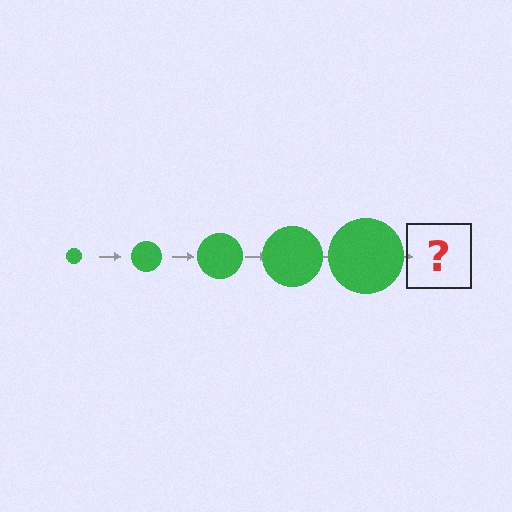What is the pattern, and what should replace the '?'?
The pattern is that the circle gets progressively larger each step. The '?' should be a green circle, larger than the previous one.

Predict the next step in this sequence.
The next step is a green circle, larger than the previous one.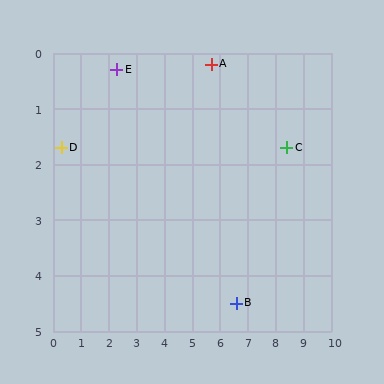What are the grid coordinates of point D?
Point D is at approximately (0.3, 1.7).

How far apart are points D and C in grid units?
Points D and C are about 8.1 grid units apart.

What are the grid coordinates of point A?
Point A is at approximately (5.7, 0.2).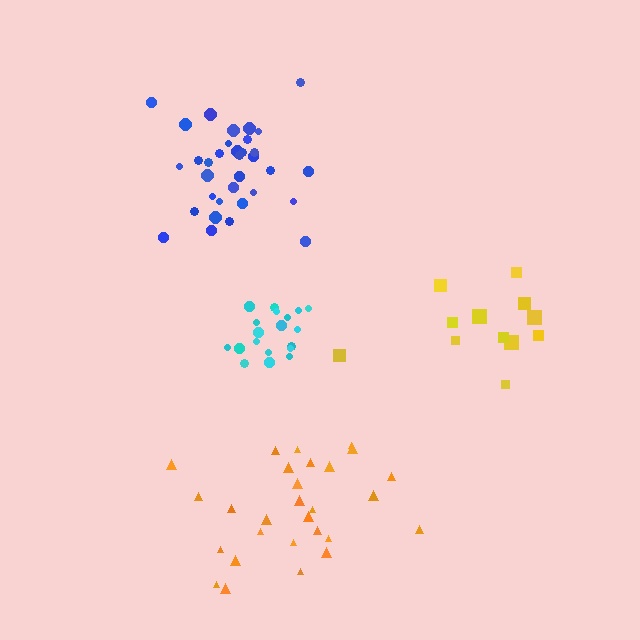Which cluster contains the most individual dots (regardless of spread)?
Blue (34).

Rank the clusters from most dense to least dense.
cyan, blue, orange, yellow.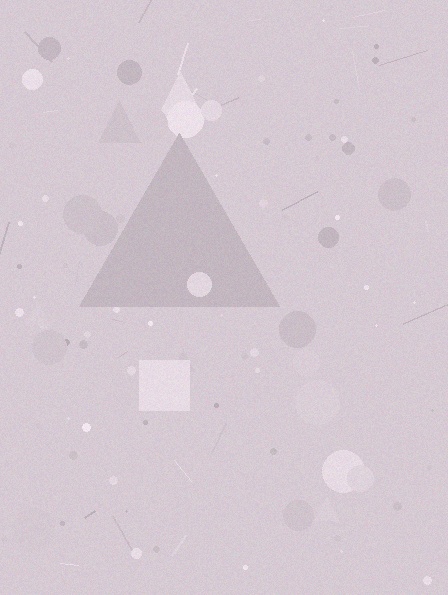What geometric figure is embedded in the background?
A triangle is embedded in the background.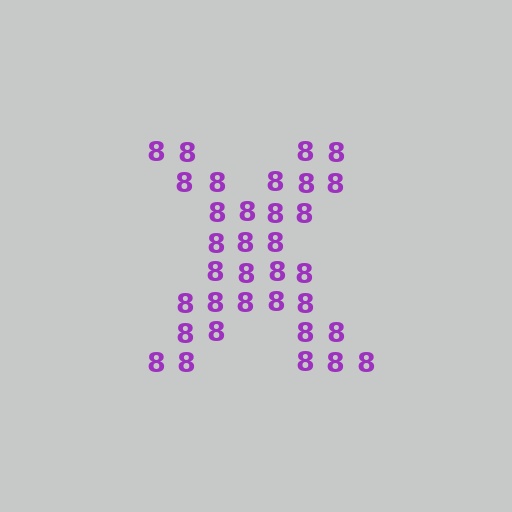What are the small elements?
The small elements are digit 8's.